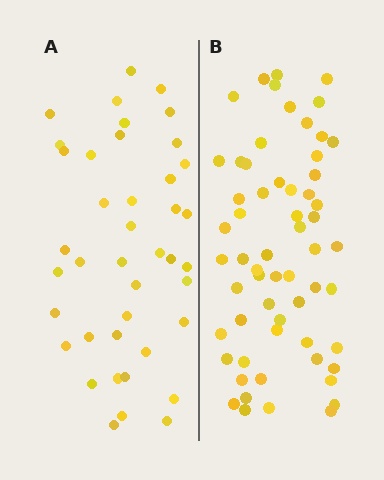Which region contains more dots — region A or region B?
Region B (the right region) has more dots.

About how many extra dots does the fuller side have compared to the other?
Region B has approximately 20 more dots than region A.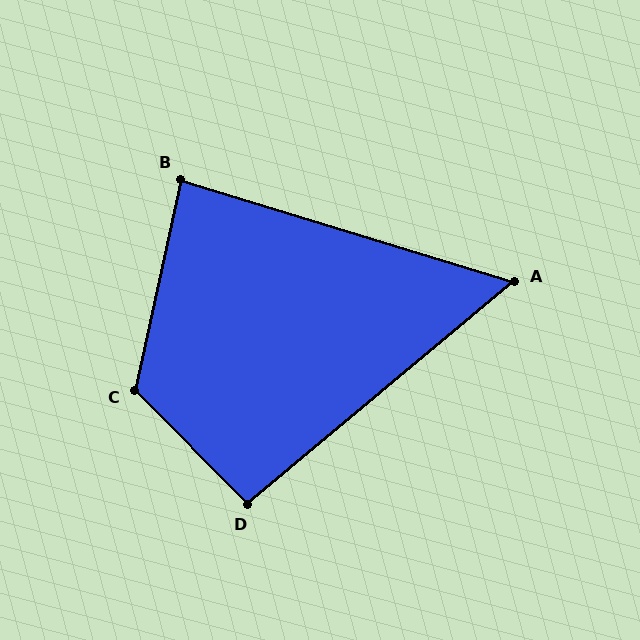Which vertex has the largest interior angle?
C, at approximately 123 degrees.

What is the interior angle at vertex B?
Approximately 85 degrees (approximately right).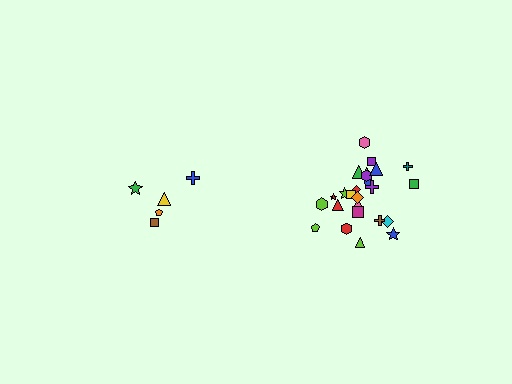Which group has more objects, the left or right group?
The right group.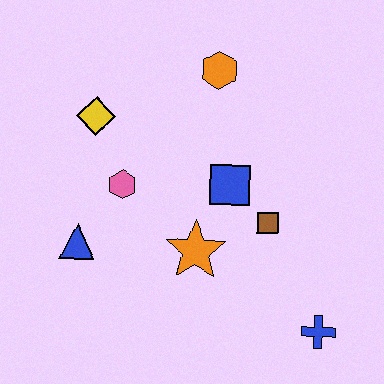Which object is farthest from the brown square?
The yellow diamond is farthest from the brown square.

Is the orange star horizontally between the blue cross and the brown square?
No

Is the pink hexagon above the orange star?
Yes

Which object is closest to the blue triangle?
The pink hexagon is closest to the blue triangle.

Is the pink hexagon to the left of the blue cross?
Yes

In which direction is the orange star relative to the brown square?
The orange star is to the left of the brown square.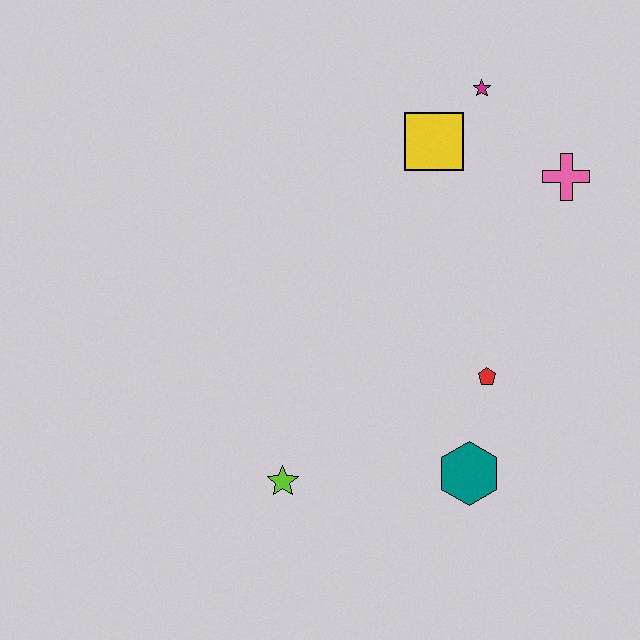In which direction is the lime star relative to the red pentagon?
The lime star is to the left of the red pentagon.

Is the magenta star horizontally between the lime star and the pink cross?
Yes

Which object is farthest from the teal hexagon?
The magenta star is farthest from the teal hexagon.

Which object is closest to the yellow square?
The magenta star is closest to the yellow square.